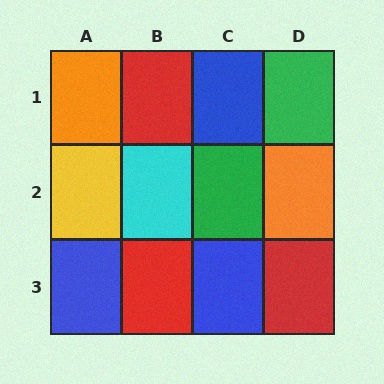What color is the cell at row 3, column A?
Blue.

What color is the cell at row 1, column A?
Orange.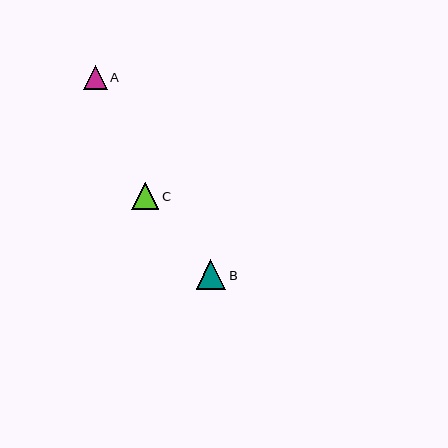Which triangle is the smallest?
Triangle A is the smallest with a size of approximately 24 pixels.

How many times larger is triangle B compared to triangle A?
Triangle B is approximately 1.2 times the size of triangle A.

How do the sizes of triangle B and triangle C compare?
Triangle B and triangle C are approximately the same size.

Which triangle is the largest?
Triangle B is the largest with a size of approximately 29 pixels.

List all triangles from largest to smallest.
From largest to smallest: B, C, A.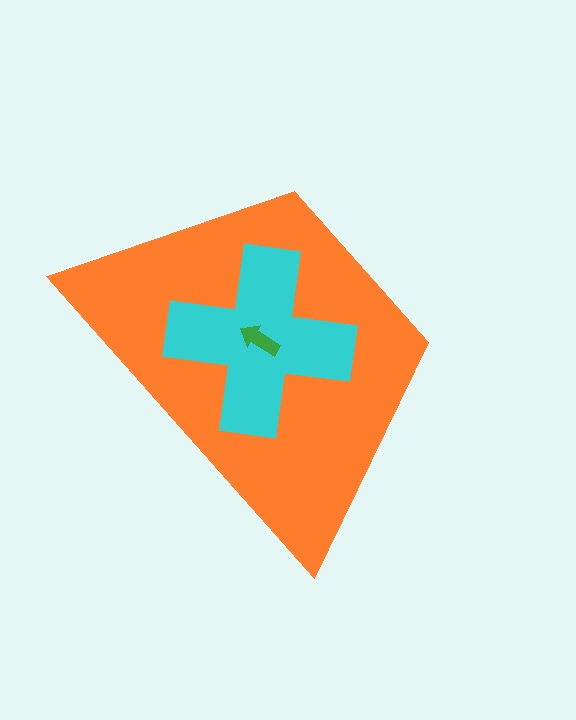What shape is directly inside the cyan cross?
The green arrow.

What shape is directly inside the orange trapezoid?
The cyan cross.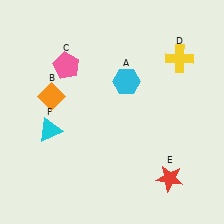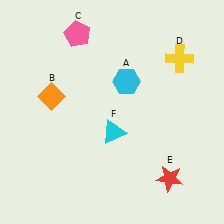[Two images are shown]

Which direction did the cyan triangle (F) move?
The cyan triangle (F) moved right.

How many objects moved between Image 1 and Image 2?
2 objects moved between the two images.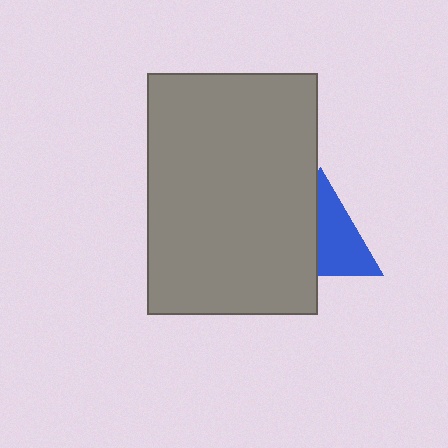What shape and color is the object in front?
The object in front is a gray rectangle.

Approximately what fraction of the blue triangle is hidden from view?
Roughly 45% of the blue triangle is hidden behind the gray rectangle.